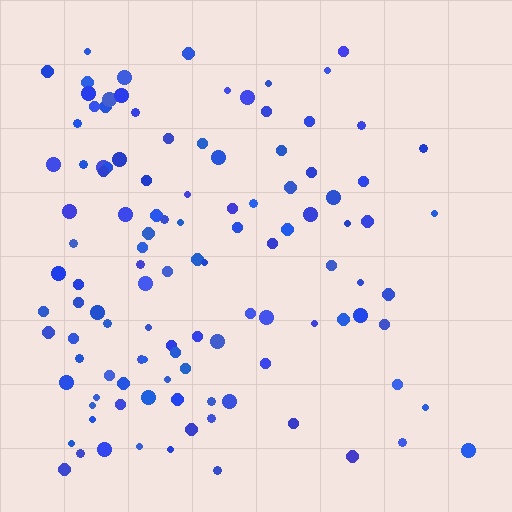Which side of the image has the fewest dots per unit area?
The right.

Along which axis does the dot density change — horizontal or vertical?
Horizontal.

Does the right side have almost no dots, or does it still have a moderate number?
Still a moderate number, just noticeably fewer than the left.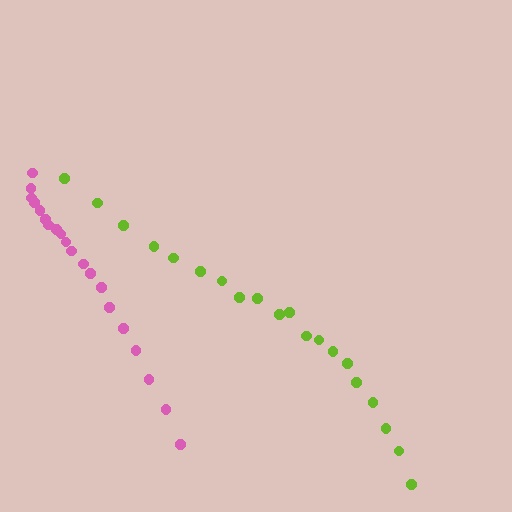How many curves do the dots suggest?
There are 2 distinct paths.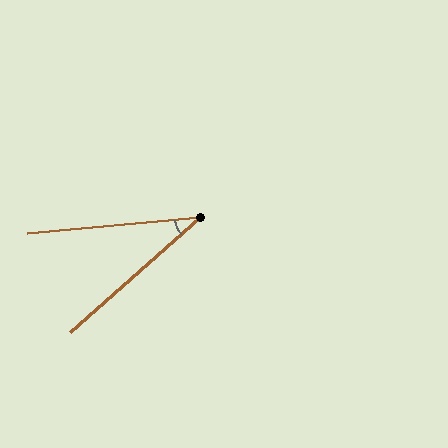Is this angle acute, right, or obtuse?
It is acute.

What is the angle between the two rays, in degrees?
Approximately 36 degrees.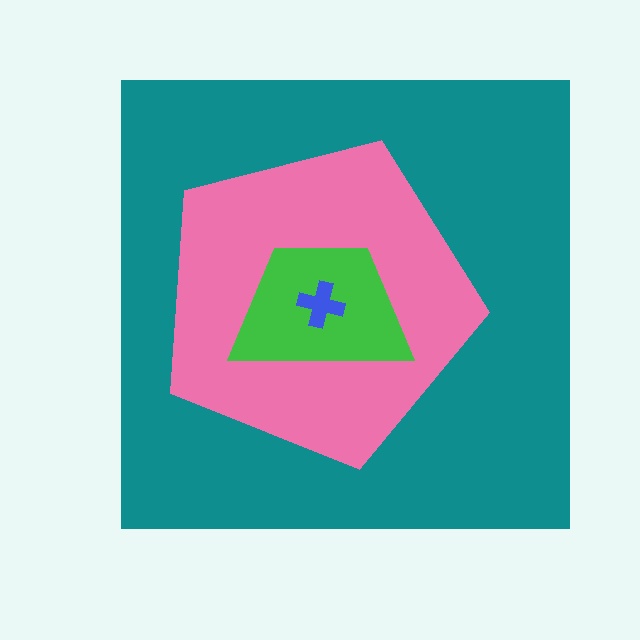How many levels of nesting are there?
4.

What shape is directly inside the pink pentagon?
The green trapezoid.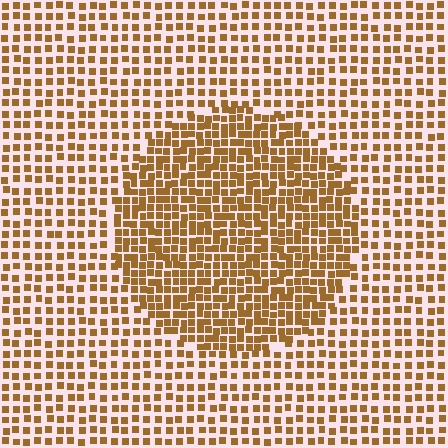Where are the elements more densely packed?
The elements are more densely packed inside the circle boundary.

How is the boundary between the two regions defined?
The boundary is defined by a change in element density (approximately 1.8x ratio). All elements are the same color, size, and shape.